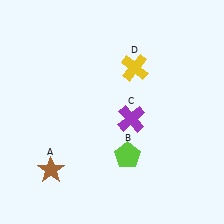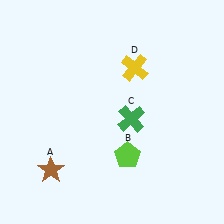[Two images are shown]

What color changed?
The cross (C) changed from purple in Image 1 to green in Image 2.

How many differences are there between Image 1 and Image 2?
There is 1 difference between the two images.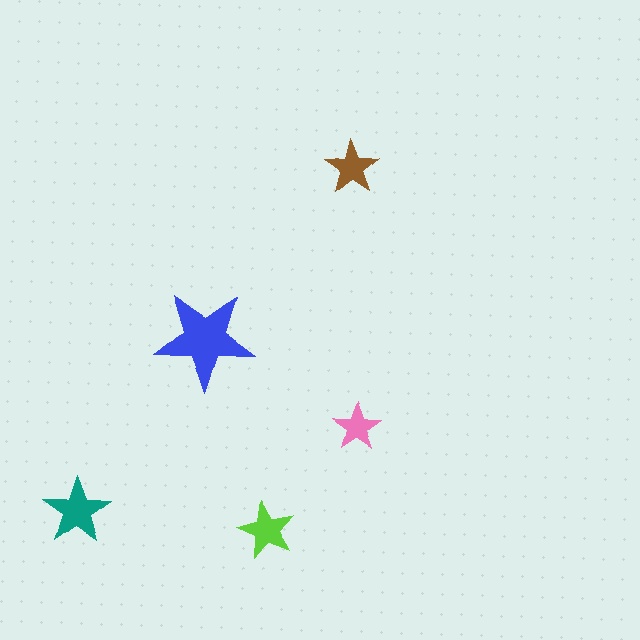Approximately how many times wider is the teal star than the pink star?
About 1.5 times wider.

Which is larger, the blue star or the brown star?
The blue one.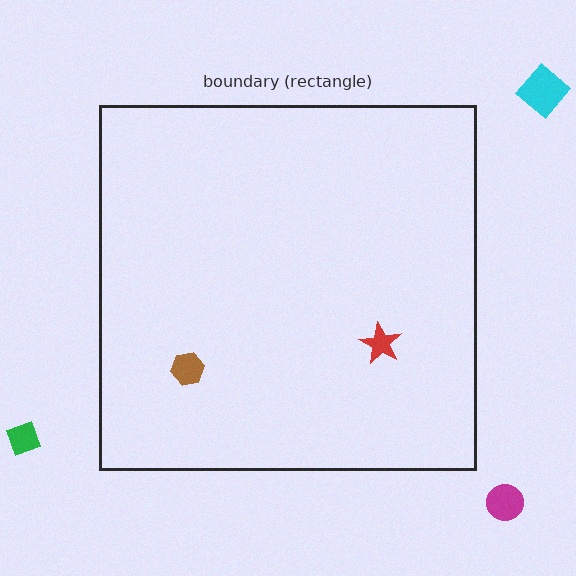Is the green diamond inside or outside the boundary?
Outside.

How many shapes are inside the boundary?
2 inside, 3 outside.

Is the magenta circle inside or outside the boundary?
Outside.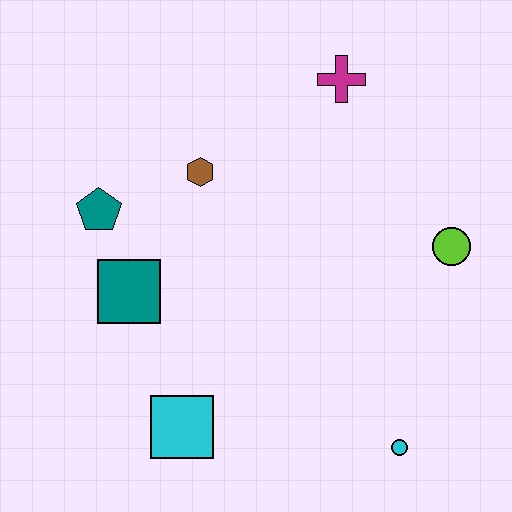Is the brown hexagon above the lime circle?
Yes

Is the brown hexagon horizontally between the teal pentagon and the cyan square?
No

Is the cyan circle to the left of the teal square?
No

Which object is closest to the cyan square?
The teal square is closest to the cyan square.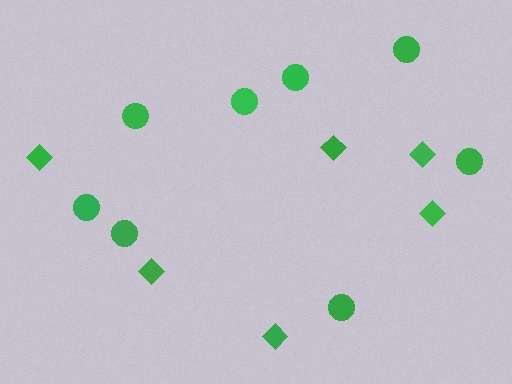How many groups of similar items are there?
There are 2 groups: one group of circles (8) and one group of diamonds (6).